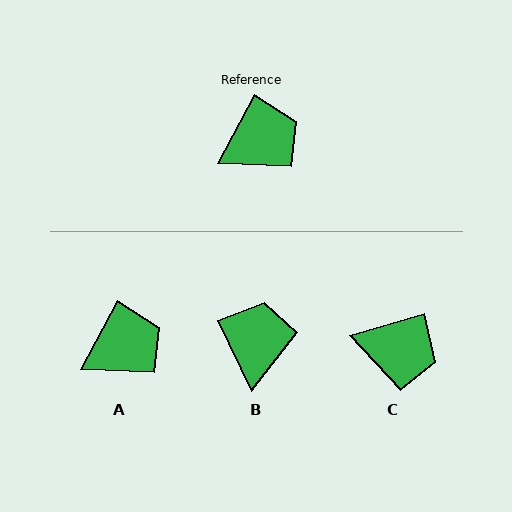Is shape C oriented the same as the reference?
No, it is off by about 45 degrees.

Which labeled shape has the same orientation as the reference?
A.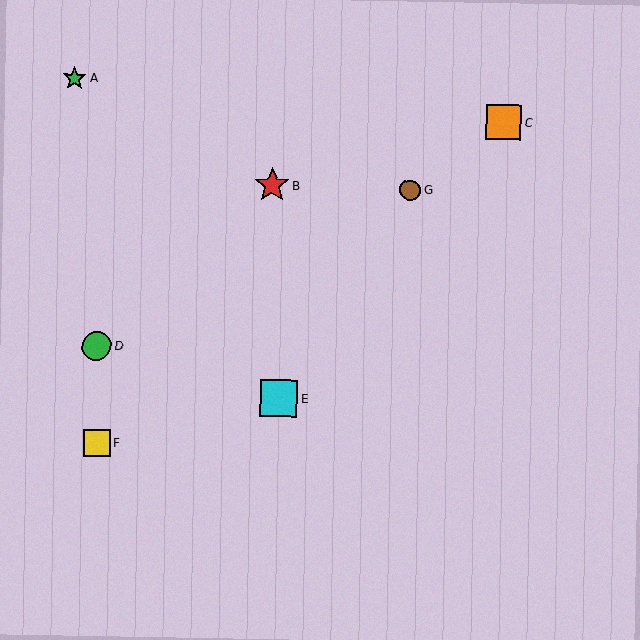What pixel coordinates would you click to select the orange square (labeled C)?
Click at (504, 122) to select the orange square C.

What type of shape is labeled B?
Shape B is a red star.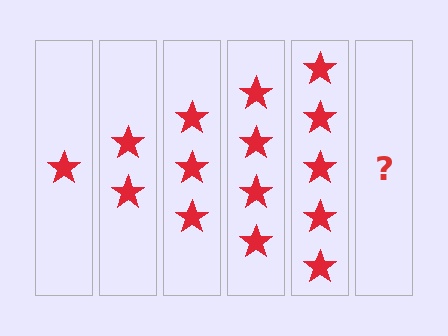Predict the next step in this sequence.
The next step is 6 stars.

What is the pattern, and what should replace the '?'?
The pattern is that each step adds one more star. The '?' should be 6 stars.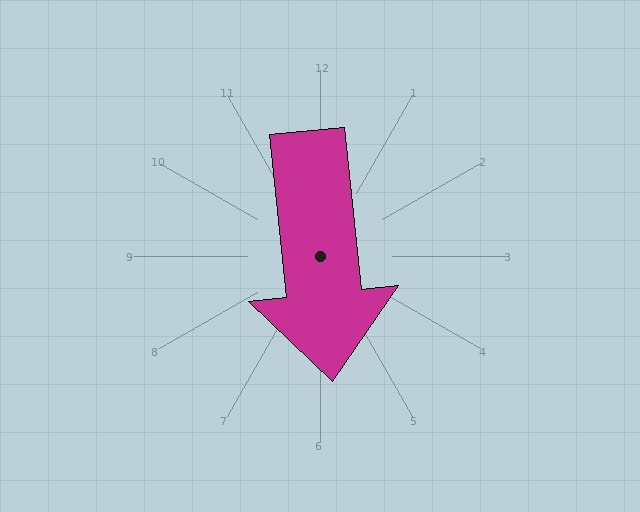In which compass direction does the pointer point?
South.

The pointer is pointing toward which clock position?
Roughly 6 o'clock.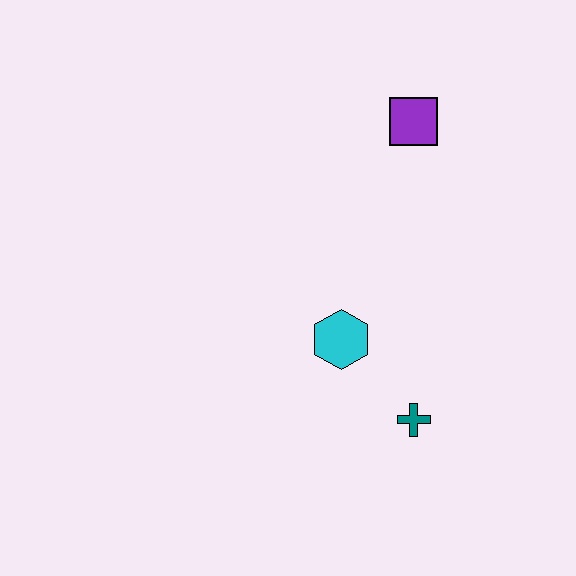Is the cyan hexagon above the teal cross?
Yes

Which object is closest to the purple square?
The cyan hexagon is closest to the purple square.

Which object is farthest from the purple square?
The teal cross is farthest from the purple square.